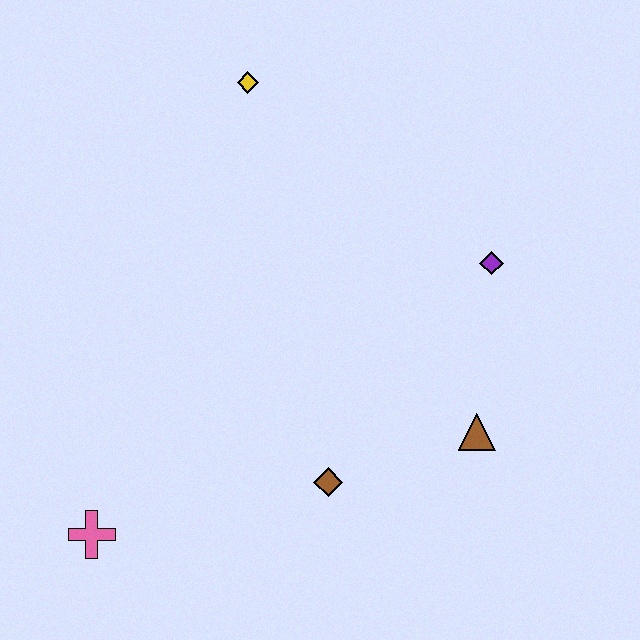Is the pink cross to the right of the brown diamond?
No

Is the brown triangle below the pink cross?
No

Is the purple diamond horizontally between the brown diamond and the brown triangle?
No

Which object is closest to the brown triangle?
The brown diamond is closest to the brown triangle.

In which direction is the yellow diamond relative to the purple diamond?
The yellow diamond is to the left of the purple diamond.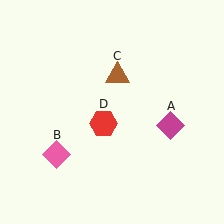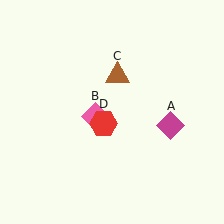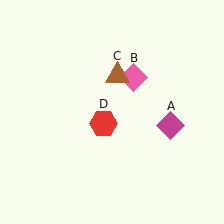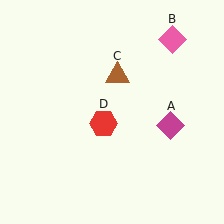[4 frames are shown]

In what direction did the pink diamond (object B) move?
The pink diamond (object B) moved up and to the right.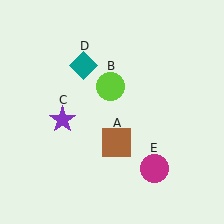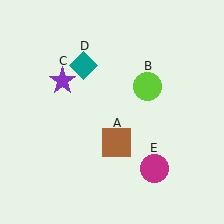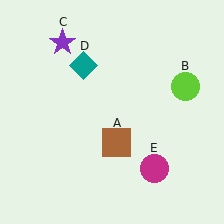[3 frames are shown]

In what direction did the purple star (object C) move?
The purple star (object C) moved up.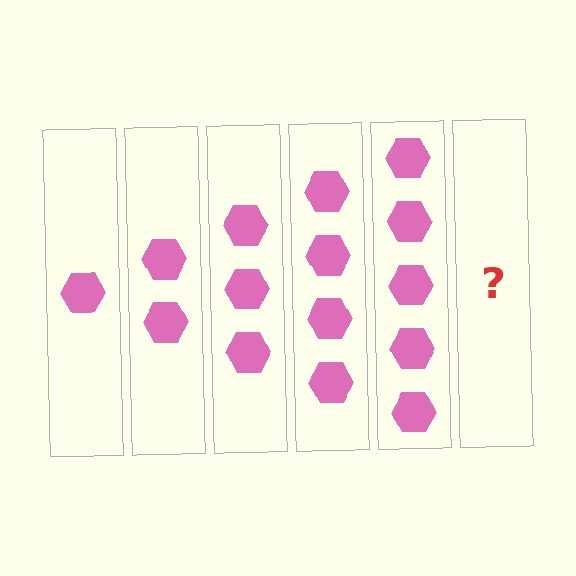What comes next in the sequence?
The next element should be 6 hexagons.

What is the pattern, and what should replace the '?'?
The pattern is that each step adds one more hexagon. The '?' should be 6 hexagons.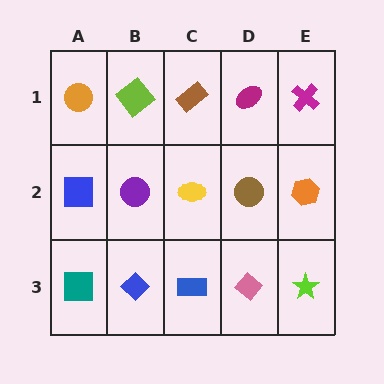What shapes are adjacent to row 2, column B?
A lime diamond (row 1, column B), a blue diamond (row 3, column B), a blue square (row 2, column A), a yellow ellipse (row 2, column C).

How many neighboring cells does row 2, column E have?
3.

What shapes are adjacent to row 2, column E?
A magenta cross (row 1, column E), a lime star (row 3, column E), a brown circle (row 2, column D).